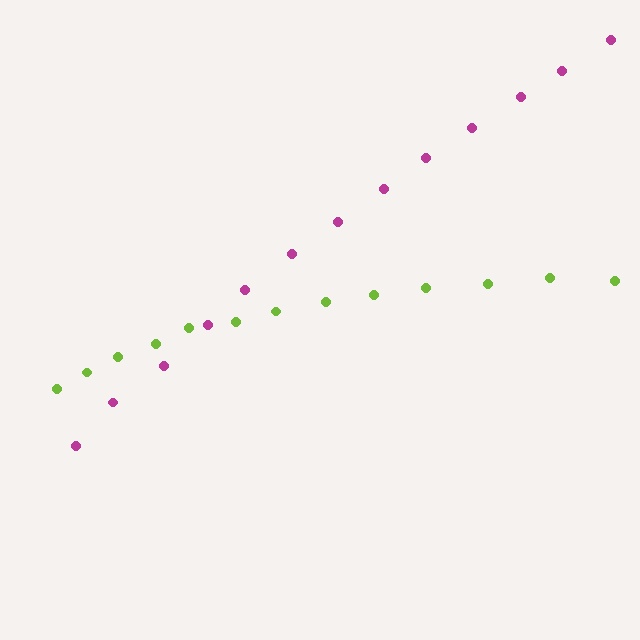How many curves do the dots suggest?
There are 2 distinct paths.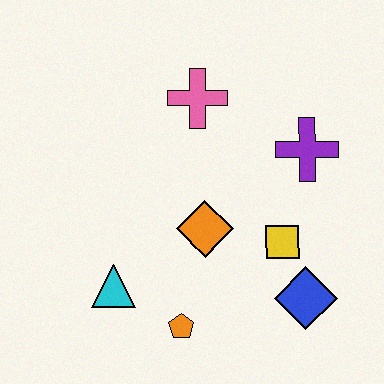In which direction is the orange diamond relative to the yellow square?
The orange diamond is to the left of the yellow square.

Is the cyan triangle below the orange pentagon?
No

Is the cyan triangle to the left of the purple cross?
Yes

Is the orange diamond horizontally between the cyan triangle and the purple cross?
Yes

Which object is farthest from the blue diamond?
The pink cross is farthest from the blue diamond.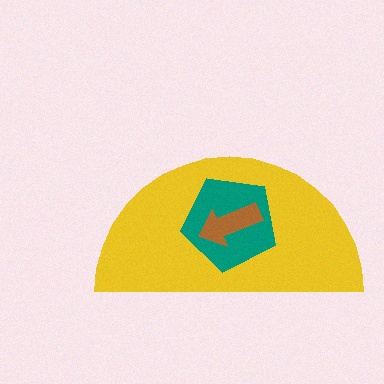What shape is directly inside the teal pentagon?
The brown arrow.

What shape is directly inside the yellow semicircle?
The teal pentagon.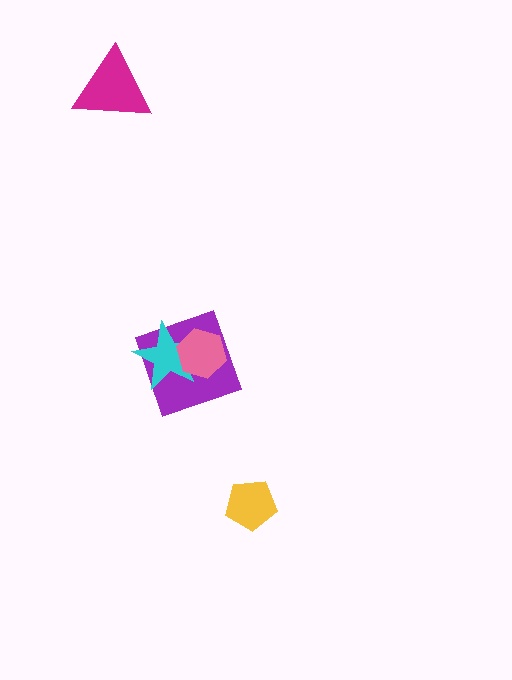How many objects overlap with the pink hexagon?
2 objects overlap with the pink hexagon.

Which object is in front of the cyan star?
The pink hexagon is in front of the cyan star.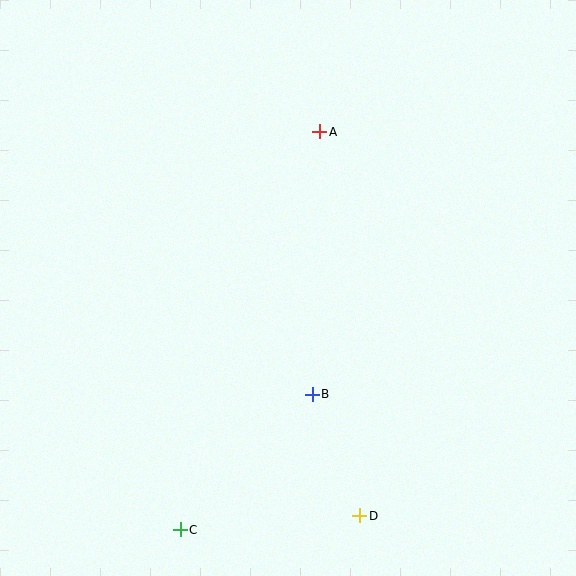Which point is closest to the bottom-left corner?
Point C is closest to the bottom-left corner.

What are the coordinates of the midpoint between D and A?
The midpoint between D and A is at (340, 324).